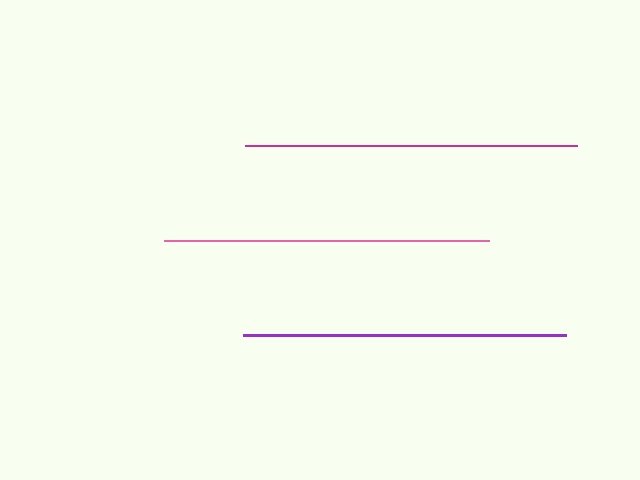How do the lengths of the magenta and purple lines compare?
The magenta and purple lines are approximately the same length.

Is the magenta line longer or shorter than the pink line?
The magenta line is longer than the pink line.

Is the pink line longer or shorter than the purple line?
The pink line is longer than the purple line.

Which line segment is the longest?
The magenta line is the longest at approximately 333 pixels.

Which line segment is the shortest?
The purple line is the shortest at approximately 322 pixels.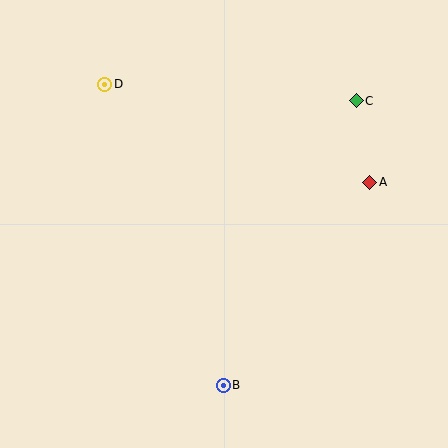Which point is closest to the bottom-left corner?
Point B is closest to the bottom-left corner.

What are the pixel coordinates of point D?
Point D is at (105, 84).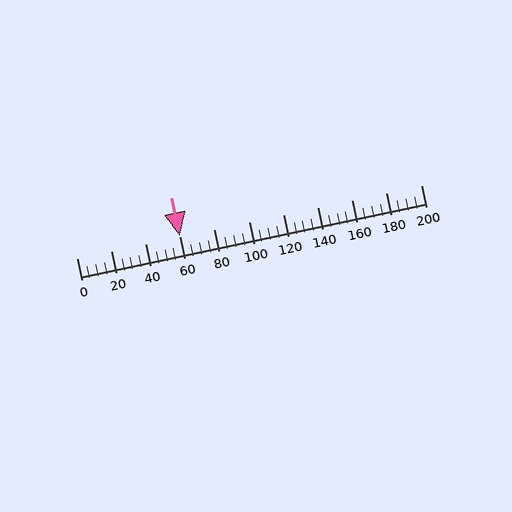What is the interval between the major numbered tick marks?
The major tick marks are spaced 20 units apart.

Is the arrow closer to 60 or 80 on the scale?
The arrow is closer to 60.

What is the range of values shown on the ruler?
The ruler shows values from 0 to 200.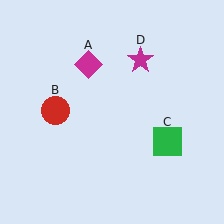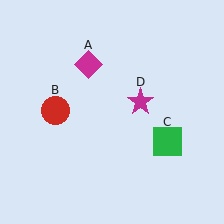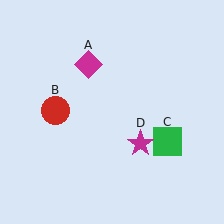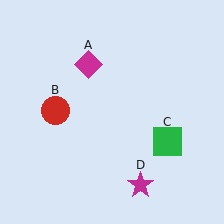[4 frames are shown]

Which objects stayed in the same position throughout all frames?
Magenta diamond (object A) and red circle (object B) and green square (object C) remained stationary.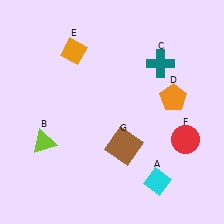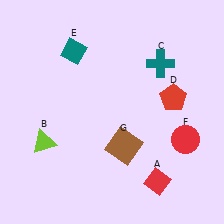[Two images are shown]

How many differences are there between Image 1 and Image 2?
There are 3 differences between the two images.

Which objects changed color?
A changed from cyan to red. D changed from orange to red. E changed from orange to teal.